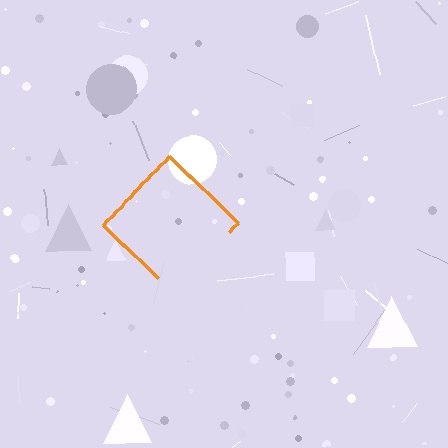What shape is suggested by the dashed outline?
The dashed outline suggests a diamond.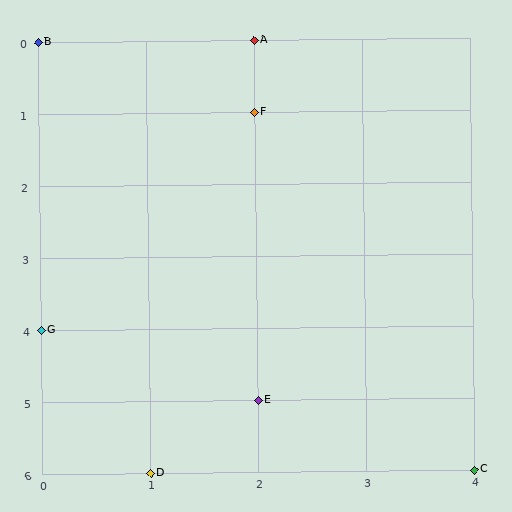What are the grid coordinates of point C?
Point C is at grid coordinates (4, 6).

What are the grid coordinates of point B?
Point B is at grid coordinates (0, 0).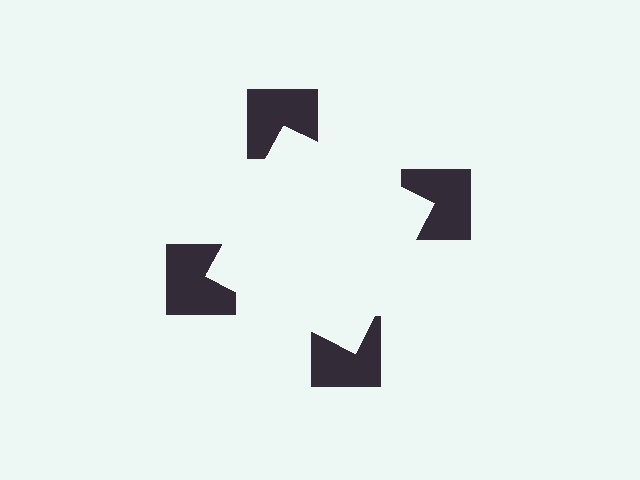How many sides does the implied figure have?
4 sides.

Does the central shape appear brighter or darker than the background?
It typically appears slightly brighter than the background, even though no actual brightness change is drawn.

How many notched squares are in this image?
There are 4 — one at each vertex of the illusory square.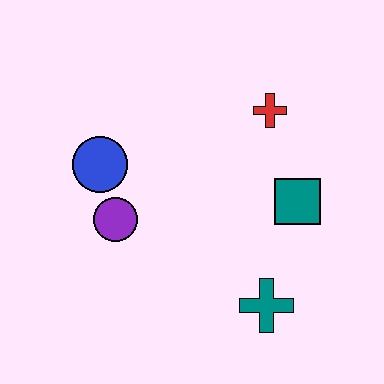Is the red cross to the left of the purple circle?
No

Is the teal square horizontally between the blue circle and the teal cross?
No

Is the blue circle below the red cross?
Yes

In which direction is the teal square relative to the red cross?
The teal square is below the red cross.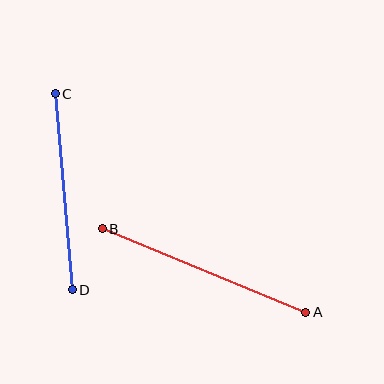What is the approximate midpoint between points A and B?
The midpoint is at approximately (204, 271) pixels.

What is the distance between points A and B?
The distance is approximately 220 pixels.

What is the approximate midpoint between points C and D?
The midpoint is at approximately (64, 192) pixels.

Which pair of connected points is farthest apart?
Points A and B are farthest apart.